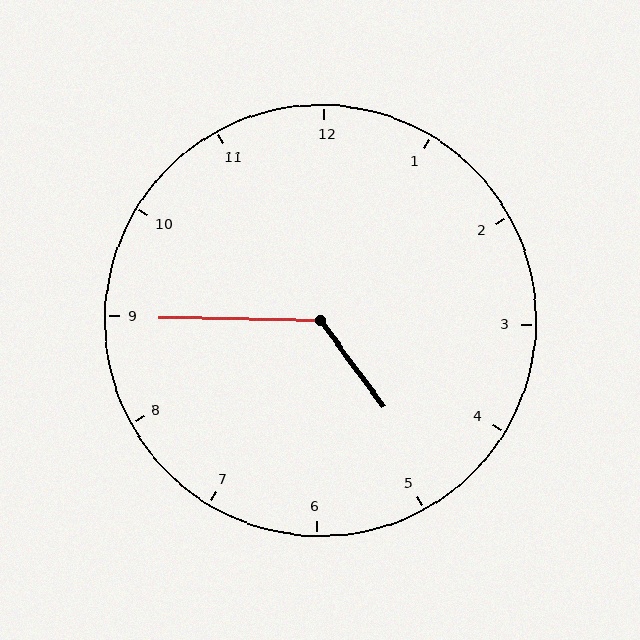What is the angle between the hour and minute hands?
Approximately 128 degrees.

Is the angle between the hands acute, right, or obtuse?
It is obtuse.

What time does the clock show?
4:45.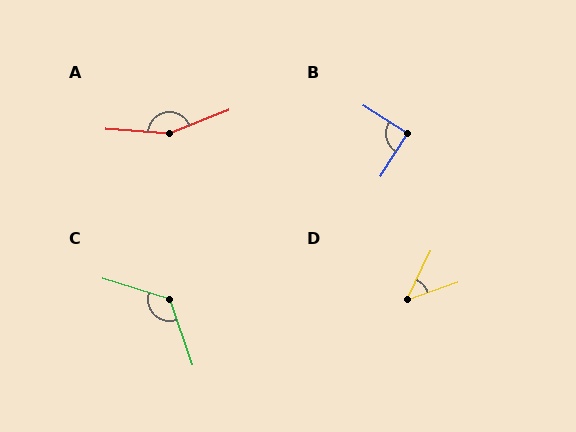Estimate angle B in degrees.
Approximately 90 degrees.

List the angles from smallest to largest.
D (45°), B (90°), C (126°), A (155°).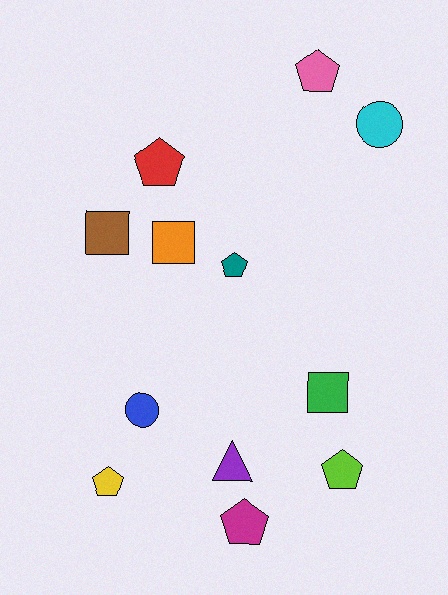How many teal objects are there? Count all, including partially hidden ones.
There is 1 teal object.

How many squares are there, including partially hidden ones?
There are 3 squares.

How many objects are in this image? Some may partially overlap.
There are 12 objects.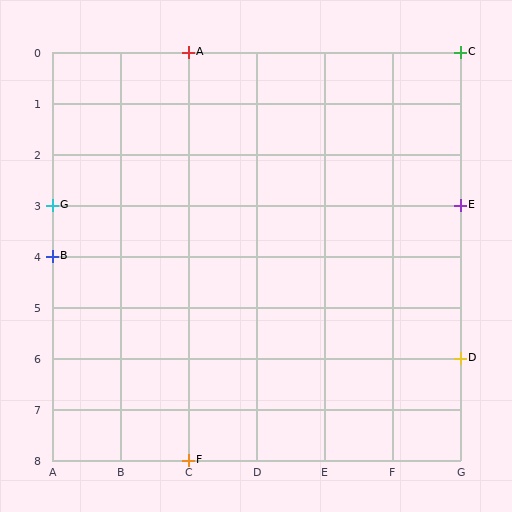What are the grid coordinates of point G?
Point G is at grid coordinates (A, 3).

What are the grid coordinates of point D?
Point D is at grid coordinates (G, 6).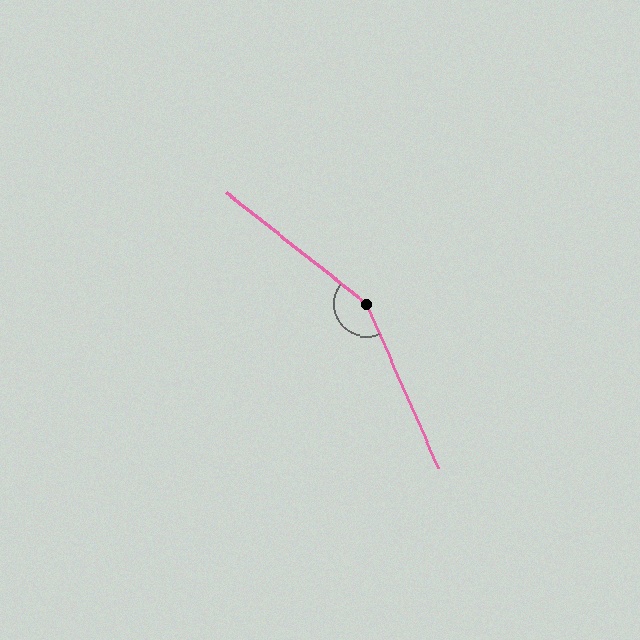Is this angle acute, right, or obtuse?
It is obtuse.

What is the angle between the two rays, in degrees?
Approximately 152 degrees.